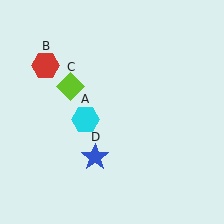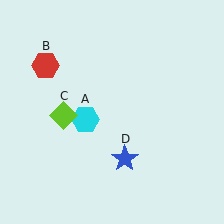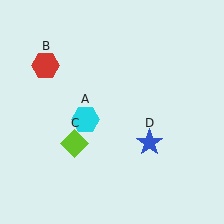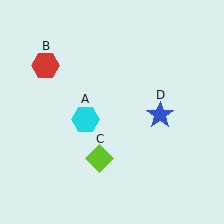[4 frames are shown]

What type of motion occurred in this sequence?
The lime diamond (object C), blue star (object D) rotated counterclockwise around the center of the scene.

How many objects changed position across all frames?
2 objects changed position: lime diamond (object C), blue star (object D).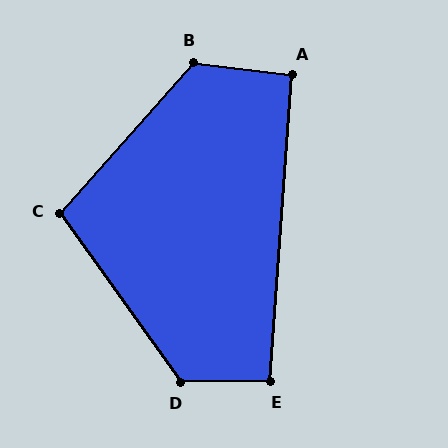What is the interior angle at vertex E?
Approximately 95 degrees (approximately right).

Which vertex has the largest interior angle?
D, at approximately 125 degrees.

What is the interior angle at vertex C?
Approximately 103 degrees (obtuse).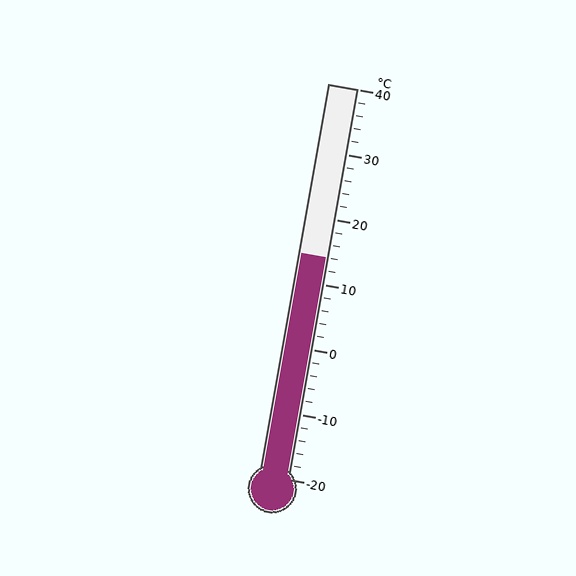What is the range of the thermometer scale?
The thermometer scale ranges from -20°C to 40°C.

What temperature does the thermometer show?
The thermometer shows approximately 14°C.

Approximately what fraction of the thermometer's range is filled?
The thermometer is filled to approximately 55% of its range.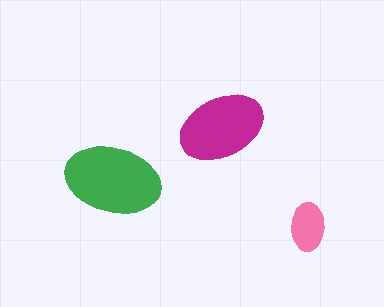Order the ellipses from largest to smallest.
the green one, the magenta one, the pink one.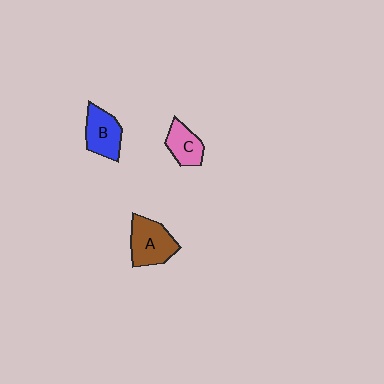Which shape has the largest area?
Shape A (brown).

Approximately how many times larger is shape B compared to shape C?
Approximately 1.3 times.